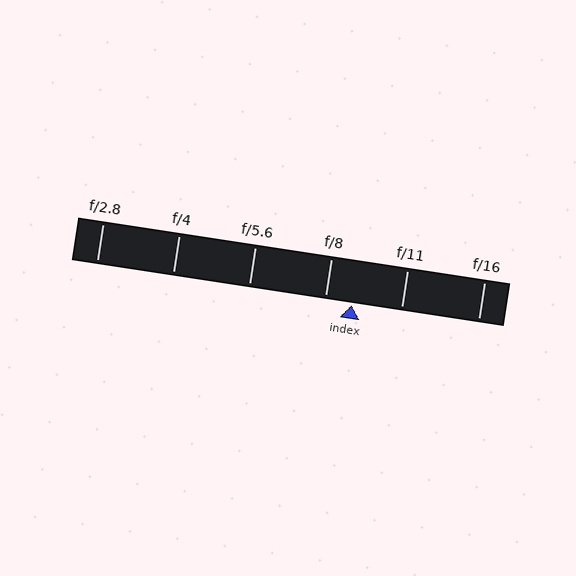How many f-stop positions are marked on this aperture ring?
There are 6 f-stop positions marked.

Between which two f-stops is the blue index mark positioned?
The index mark is between f/8 and f/11.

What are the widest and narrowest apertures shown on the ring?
The widest aperture shown is f/2.8 and the narrowest is f/16.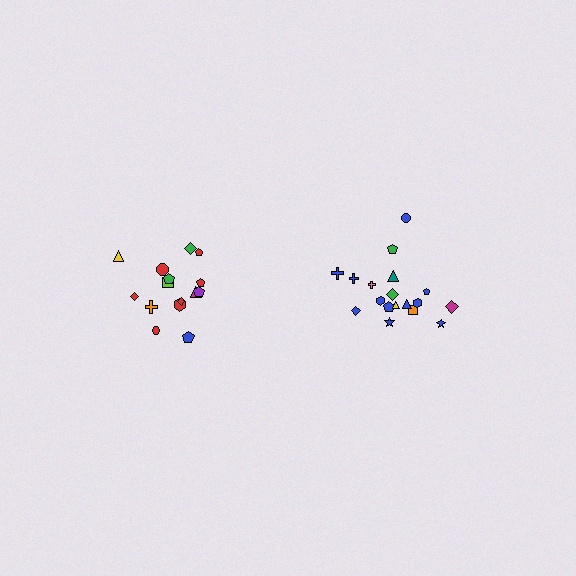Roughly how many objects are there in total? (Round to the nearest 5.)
Roughly 35 objects in total.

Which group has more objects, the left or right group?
The right group.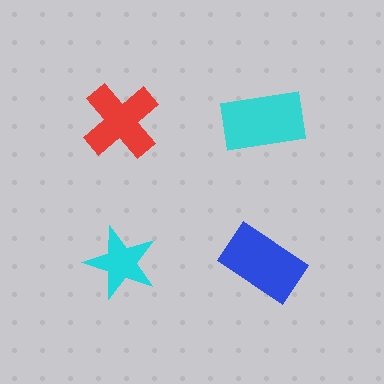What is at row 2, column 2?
A blue rectangle.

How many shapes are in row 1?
2 shapes.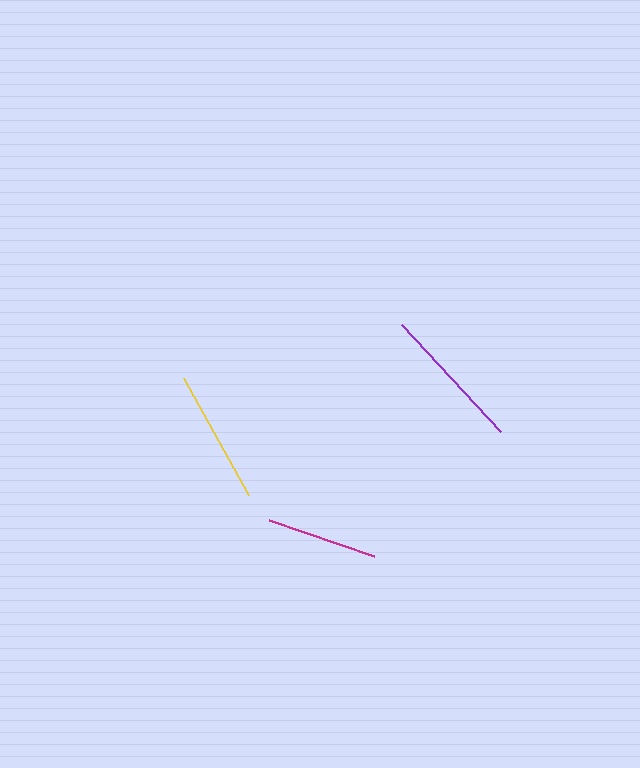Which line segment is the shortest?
The magenta line is the shortest at approximately 110 pixels.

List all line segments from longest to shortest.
From longest to shortest: purple, yellow, magenta.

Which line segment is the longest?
The purple line is the longest at approximately 146 pixels.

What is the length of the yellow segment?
The yellow segment is approximately 134 pixels long.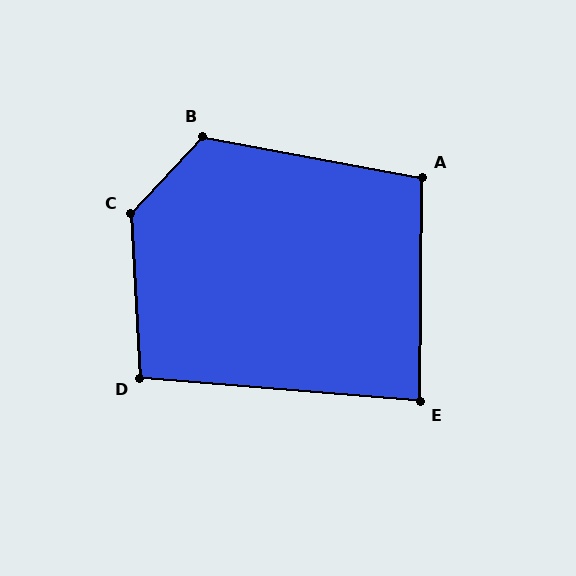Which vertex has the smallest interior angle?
E, at approximately 86 degrees.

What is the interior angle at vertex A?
Approximately 100 degrees (obtuse).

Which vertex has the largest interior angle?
C, at approximately 134 degrees.